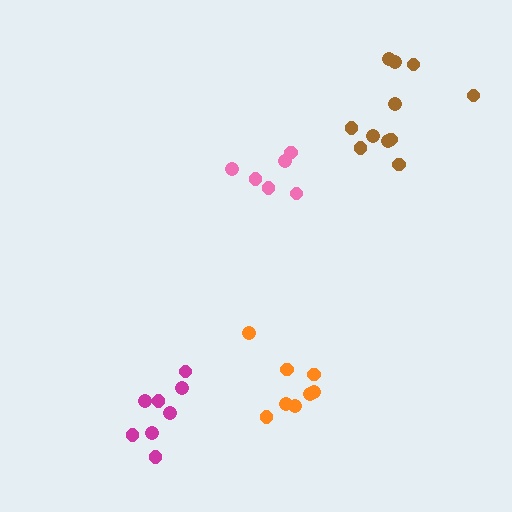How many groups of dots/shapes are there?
There are 4 groups.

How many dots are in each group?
Group 1: 8 dots, Group 2: 6 dots, Group 3: 8 dots, Group 4: 11 dots (33 total).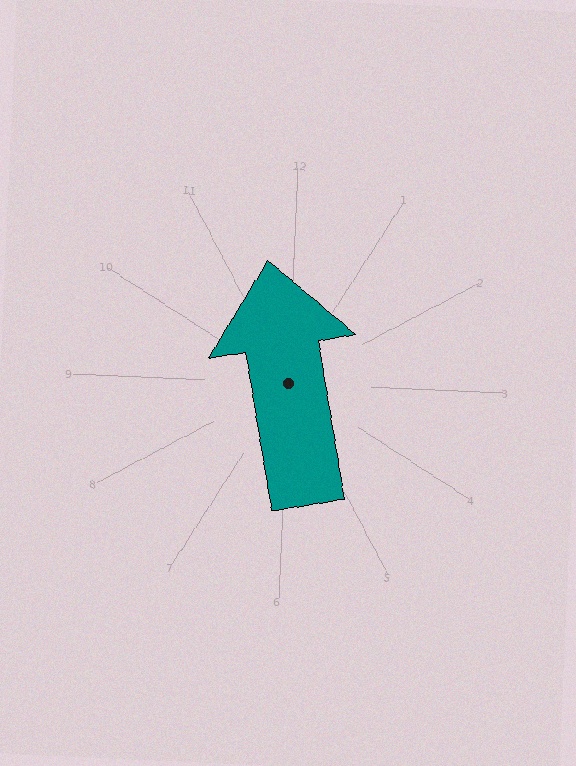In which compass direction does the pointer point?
North.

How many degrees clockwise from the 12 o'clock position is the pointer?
Approximately 348 degrees.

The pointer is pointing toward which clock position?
Roughly 12 o'clock.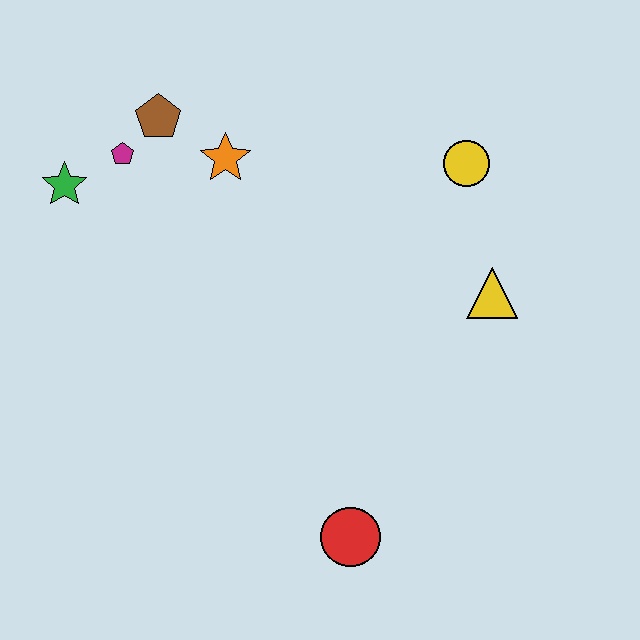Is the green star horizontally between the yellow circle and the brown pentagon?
No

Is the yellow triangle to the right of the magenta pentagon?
Yes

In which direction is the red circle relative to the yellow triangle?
The red circle is below the yellow triangle.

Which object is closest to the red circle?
The yellow triangle is closest to the red circle.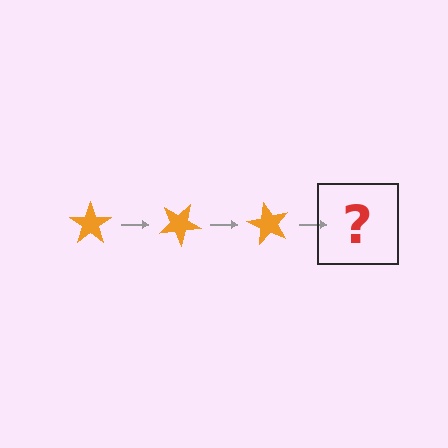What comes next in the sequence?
The next element should be an orange star rotated 90 degrees.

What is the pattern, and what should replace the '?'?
The pattern is that the star rotates 30 degrees each step. The '?' should be an orange star rotated 90 degrees.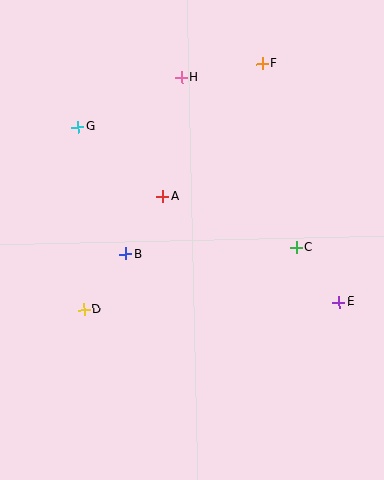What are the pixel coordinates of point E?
Point E is at (339, 302).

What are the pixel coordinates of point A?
Point A is at (163, 197).